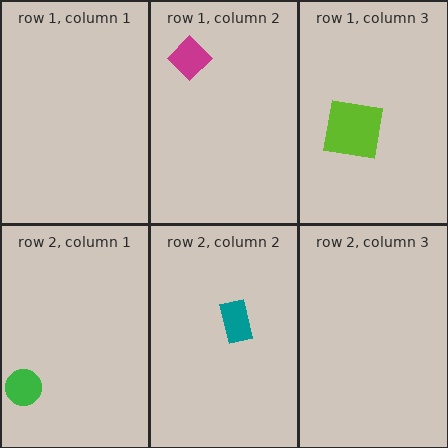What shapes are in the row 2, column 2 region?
The teal rectangle.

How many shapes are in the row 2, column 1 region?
1.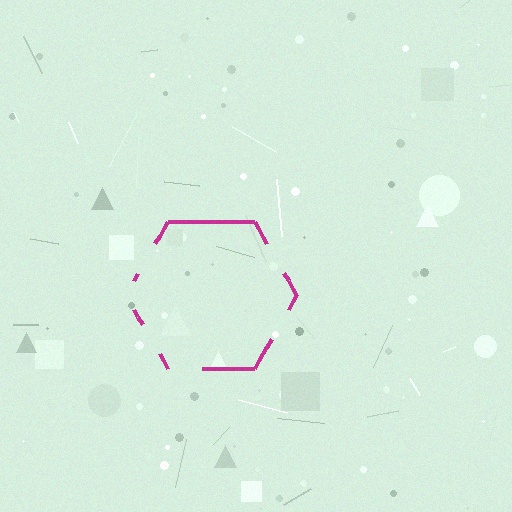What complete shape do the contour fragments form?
The contour fragments form a hexagon.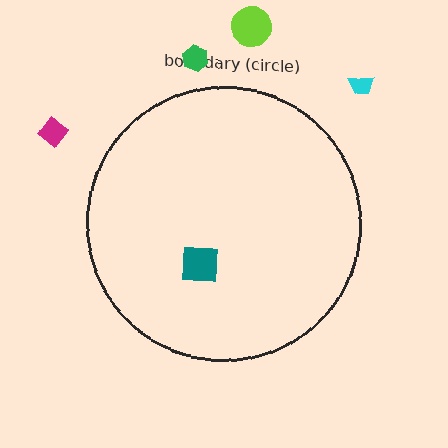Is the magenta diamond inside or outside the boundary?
Outside.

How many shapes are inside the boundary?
1 inside, 4 outside.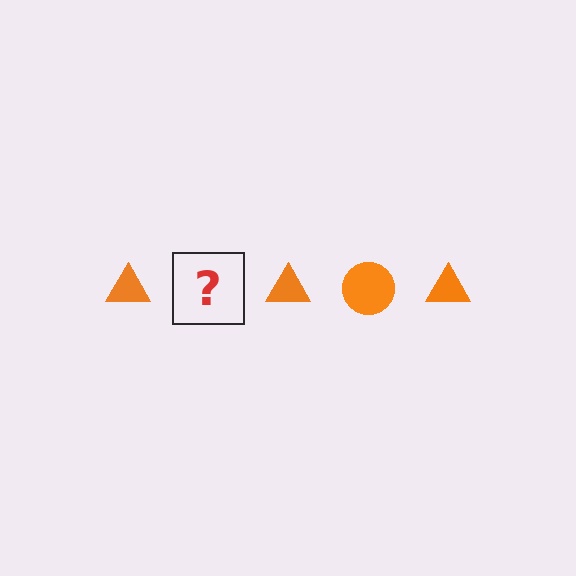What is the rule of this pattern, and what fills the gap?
The rule is that the pattern cycles through triangle, circle shapes in orange. The gap should be filled with an orange circle.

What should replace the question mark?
The question mark should be replaced with an orange circle.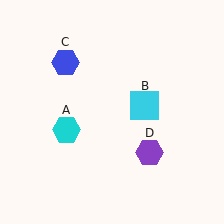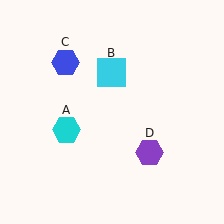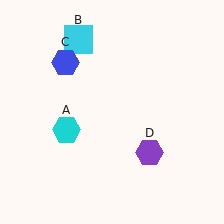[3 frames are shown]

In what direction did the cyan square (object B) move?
The cyan square (object B) moved up and to the left.